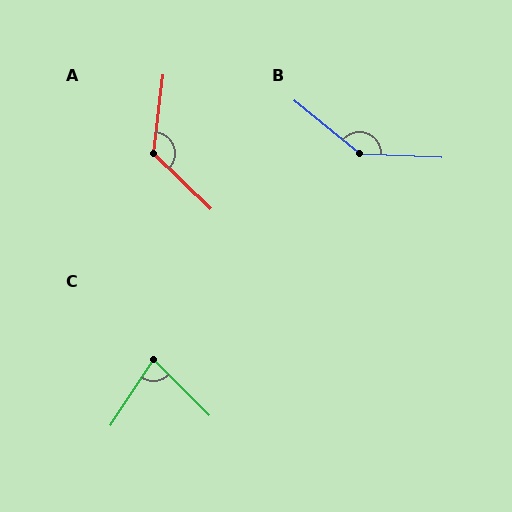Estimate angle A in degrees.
Approximately 127 degrees.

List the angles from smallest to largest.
C (78°), A (127°), B (143°).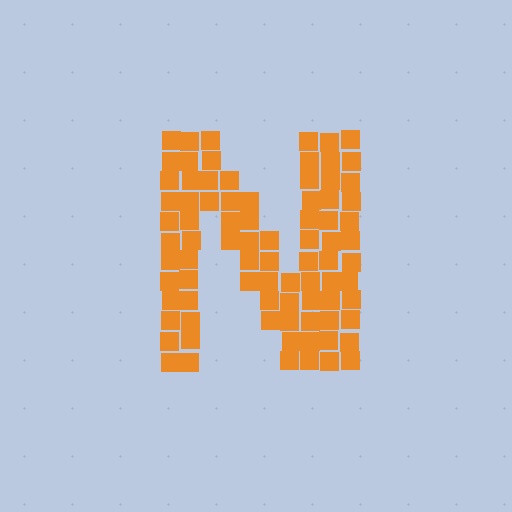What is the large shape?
The large shape is the letter N.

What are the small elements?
The small elements are squares.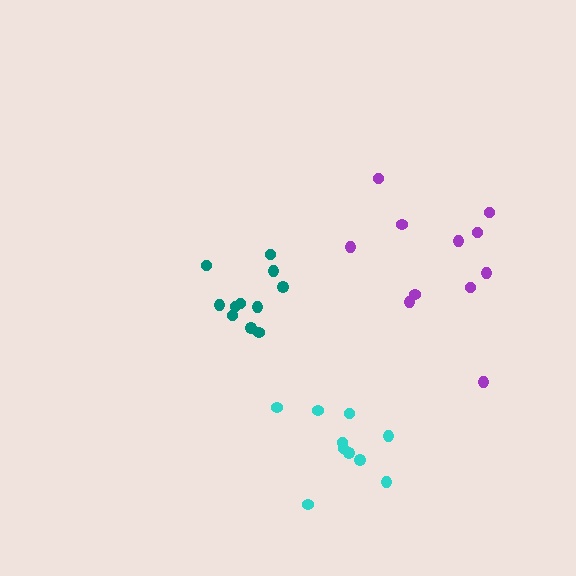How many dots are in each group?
Group 1: 10 dots, Group 2: 11 dots, Group 3: 11 dots (32 total).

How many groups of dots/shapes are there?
There are 3 groups.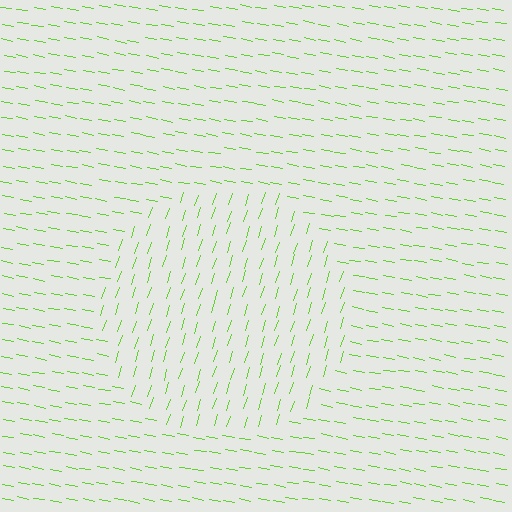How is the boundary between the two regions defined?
The boundary is defined purely by a change in line orientation (approximately 82 degrees difference). All lines are the same color and thickness.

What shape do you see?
I see a circle.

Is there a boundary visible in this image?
Yes, there is a texture boundary formed by a change in line orientation.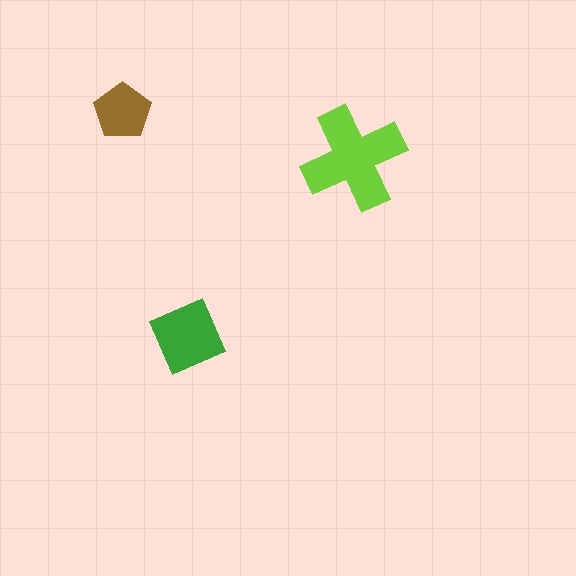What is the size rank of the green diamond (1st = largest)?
2nd.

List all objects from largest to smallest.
The lime cross, the green diamond, the brown pentagon.